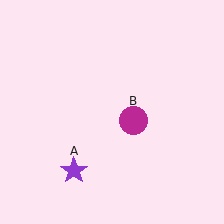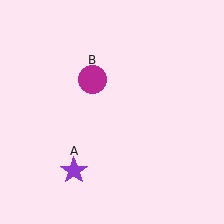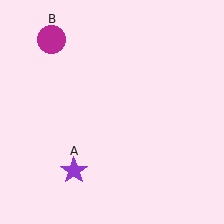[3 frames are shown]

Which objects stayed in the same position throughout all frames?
Purple star (object A) remained stationary.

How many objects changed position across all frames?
1 object changed position: magenta circle (object B).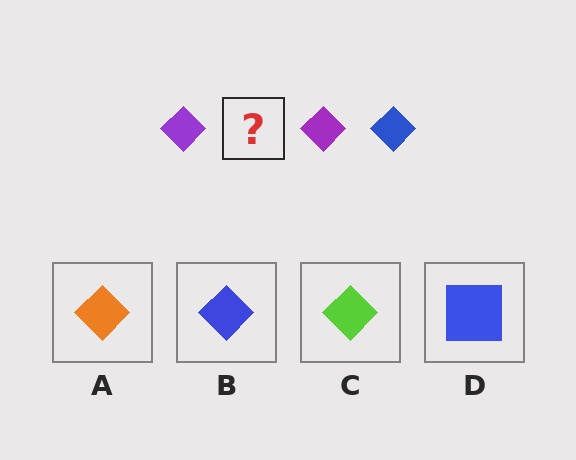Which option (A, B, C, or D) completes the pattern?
B.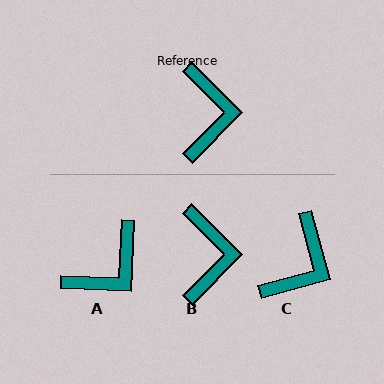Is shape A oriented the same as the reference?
No, it is off by about 48 degrees.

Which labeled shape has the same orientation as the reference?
B.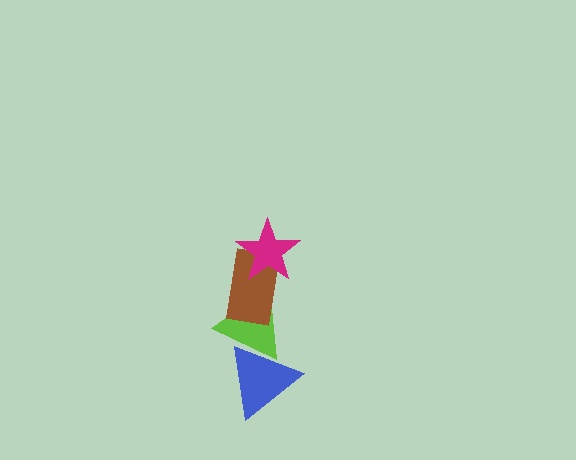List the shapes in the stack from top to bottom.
From top to bottom: the magenta star, the brown rectangle, the lime triangle, the blue triangle.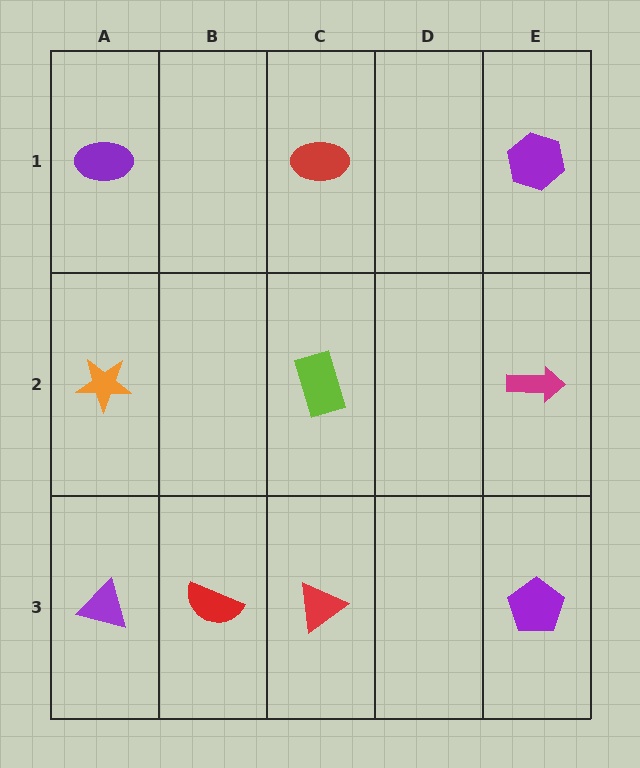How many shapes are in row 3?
4 shapes.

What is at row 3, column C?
A red triangle.